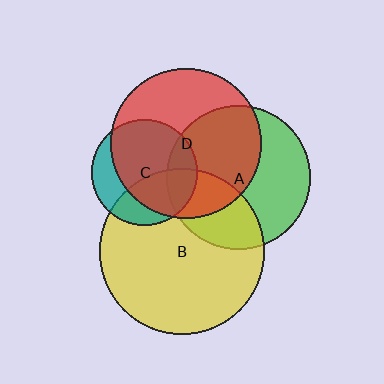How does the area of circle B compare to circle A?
Approximately 1.3 times.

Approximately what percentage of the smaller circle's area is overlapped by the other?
Approximately 70%.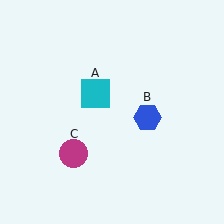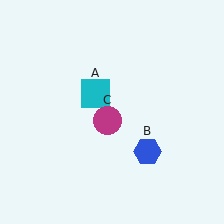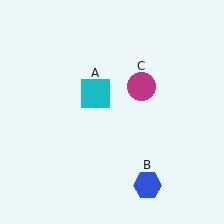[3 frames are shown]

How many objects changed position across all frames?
2 objects changed position: blue hexagon (object B), magenta circle (object C).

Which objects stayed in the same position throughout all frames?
Cyan square (object A) remained stationary.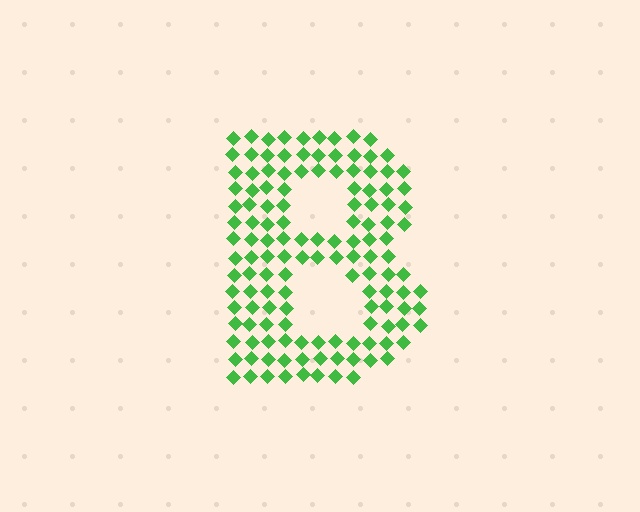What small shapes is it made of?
It is made of small diamonds.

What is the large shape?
The large shape is the letter B.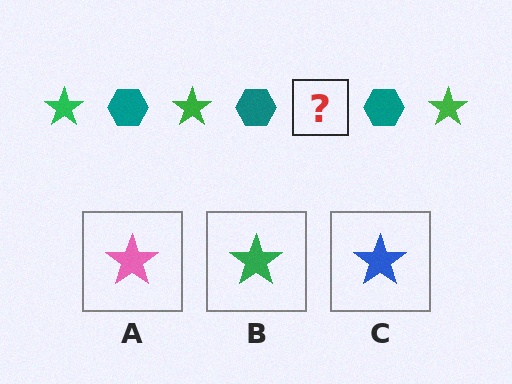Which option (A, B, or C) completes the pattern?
B.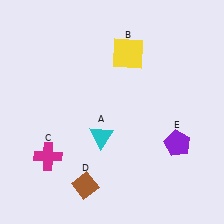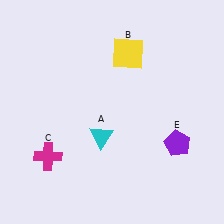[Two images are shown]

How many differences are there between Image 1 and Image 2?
There is 1 difference between the two images.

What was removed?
The brown diamond (D) was removed in Image 2.